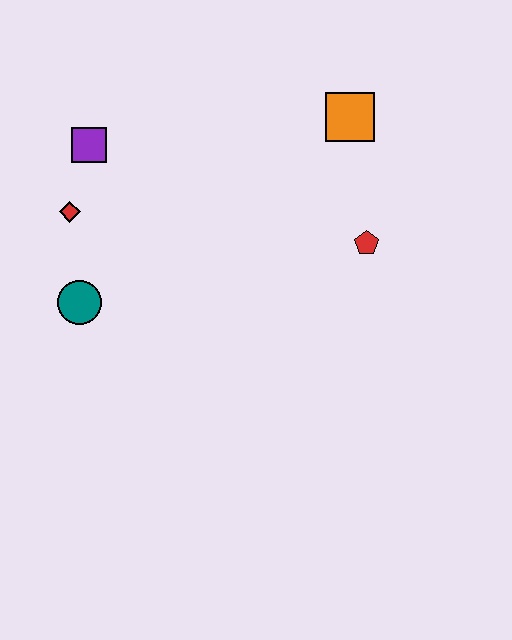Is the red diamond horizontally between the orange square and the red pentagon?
No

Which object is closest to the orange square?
The red pentagon is closest to the orange square.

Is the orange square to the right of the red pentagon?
No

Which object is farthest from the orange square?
The teal circle is farthest from the orange square.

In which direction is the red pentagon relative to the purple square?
The red pentagon is to the right of the purple square.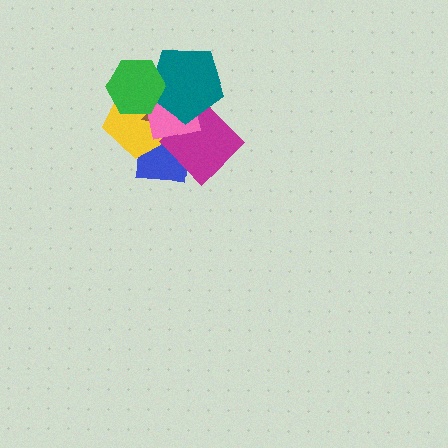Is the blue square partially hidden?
Yes, it is partially covered by another shape.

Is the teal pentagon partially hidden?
Yes, it is partially covered by another shape.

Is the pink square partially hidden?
Yes, it is partially covered by another shape.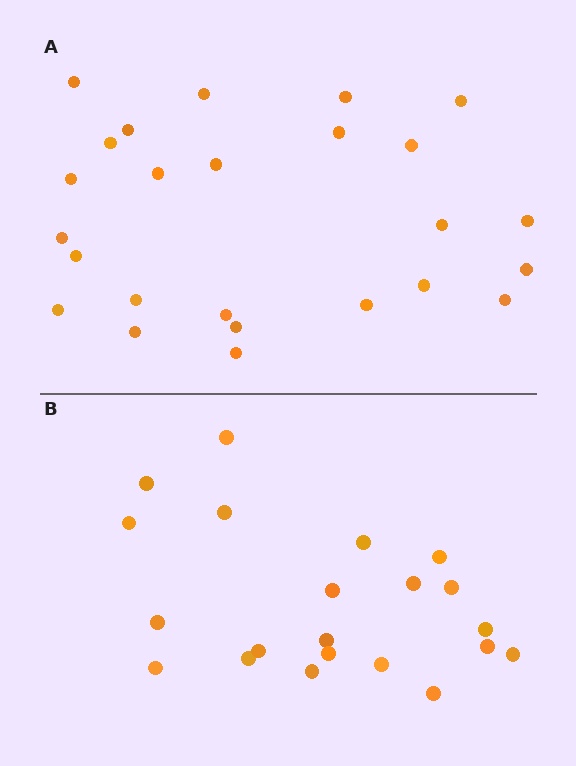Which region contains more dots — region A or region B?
Region A (the top region) has more dots.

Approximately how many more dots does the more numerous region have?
Region A has about 4 more dots than region B.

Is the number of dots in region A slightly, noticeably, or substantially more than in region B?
Region A has only slightly more — the two regions are fairly close. The ratio is roughly 1.2 to 1.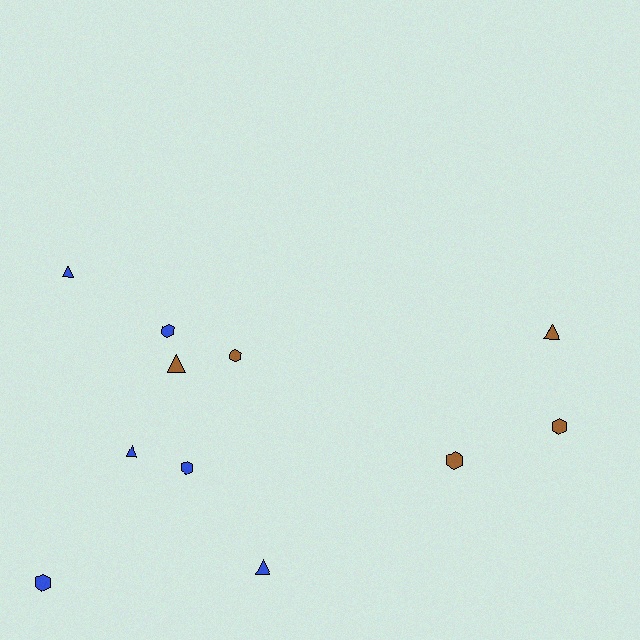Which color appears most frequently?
Blue, with 6 objects.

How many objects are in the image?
There are 11 objects.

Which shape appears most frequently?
Hexagon, with 6 objects.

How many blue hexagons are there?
There are 3 blue hexagons.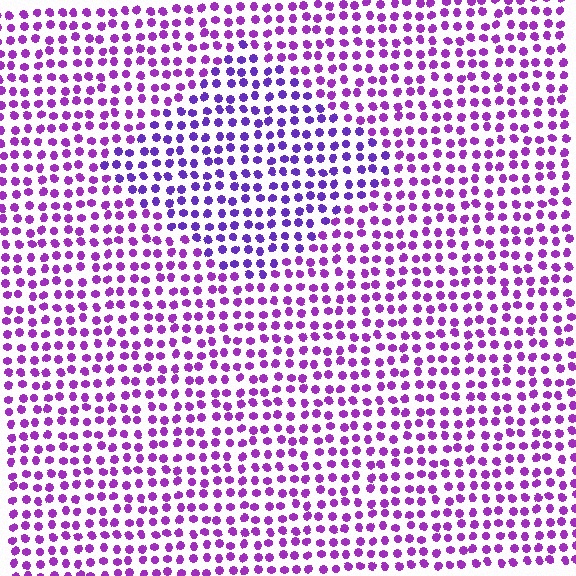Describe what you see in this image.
The image is filled with small purple elements in a uniform arrangement. A diamond-shaped region is visible where the elements are tinted to a slightly different hue, forming a subtle color boundary.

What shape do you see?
I see a diamond.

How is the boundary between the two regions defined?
The boundary is defined purely by a slight shift in hue (about 25 degrees). Spacing, size, and orientation are identical on both sides.